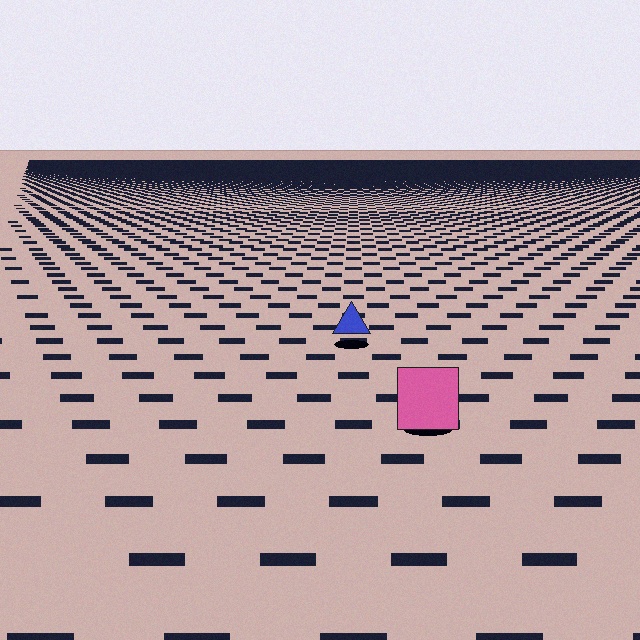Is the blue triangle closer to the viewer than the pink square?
No. The pink square is closer — you can tell from the texture gradient: the ground texture is coarser near it.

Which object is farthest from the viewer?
The blue triangle is farthest from the viewer. It appears smaller and the ground texture around it is denser.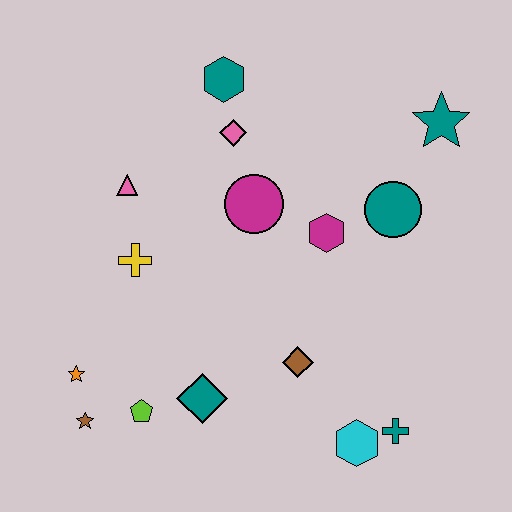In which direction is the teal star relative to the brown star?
The teal star is to the right of the brown star.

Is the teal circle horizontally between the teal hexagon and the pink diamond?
No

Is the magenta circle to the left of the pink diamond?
No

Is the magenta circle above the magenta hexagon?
Yes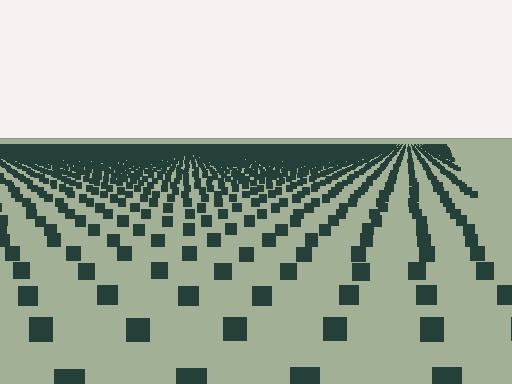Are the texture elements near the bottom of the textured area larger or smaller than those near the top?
Larger. Near the bottom, elements are closer to the viewer and appear at a bigger on-screen size.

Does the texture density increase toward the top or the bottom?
Density increases toward the top.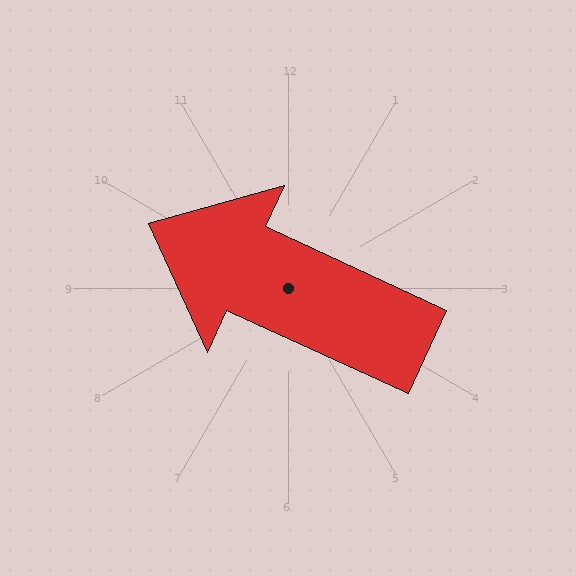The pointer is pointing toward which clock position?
Roughly 10 o'clock.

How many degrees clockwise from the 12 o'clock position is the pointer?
Approximately 295 degrees.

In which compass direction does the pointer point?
Northwest.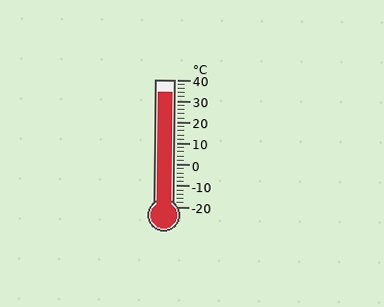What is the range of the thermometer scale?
The thermometer scale ranges from -20°C to 40°C.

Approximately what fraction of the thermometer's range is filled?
The thermometer is filled to approximately 90% of its range.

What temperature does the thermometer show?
The thermometer shows approximately 34°C.